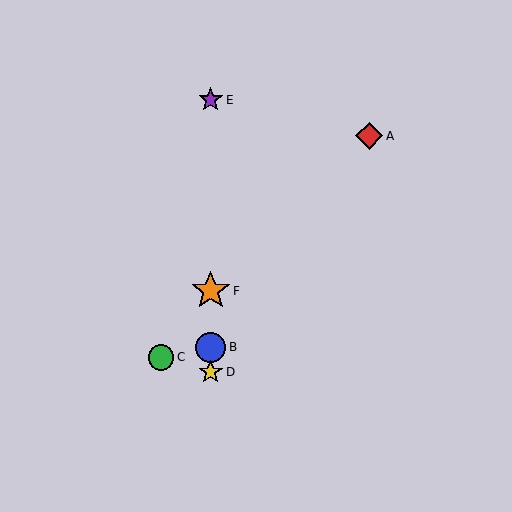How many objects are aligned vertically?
4 objects (B, D, E, F) are aligned vertically.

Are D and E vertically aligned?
Yes, both are at x≈211.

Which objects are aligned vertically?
Objects B, D, E, F are aligned vertically.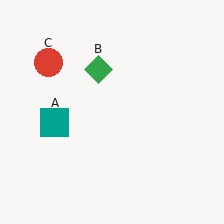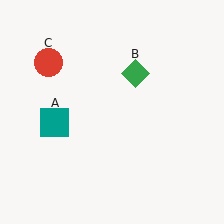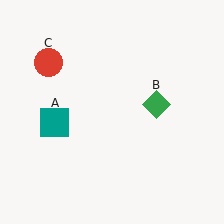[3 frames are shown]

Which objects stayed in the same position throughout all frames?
Teal square (object A) and red circle (object C) remained stationary.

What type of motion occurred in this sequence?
The green diamond (object B) rotated clockwise around the center of the scene.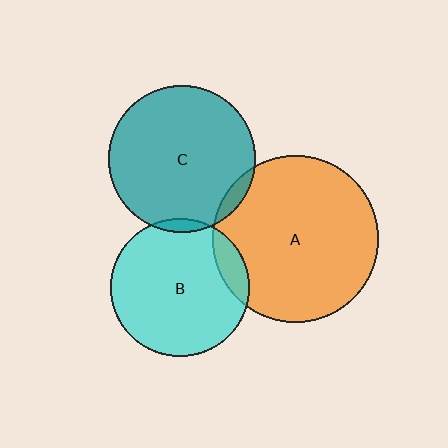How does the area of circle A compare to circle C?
Approximately 1.3 times.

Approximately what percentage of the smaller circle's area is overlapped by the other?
Approximately 5%.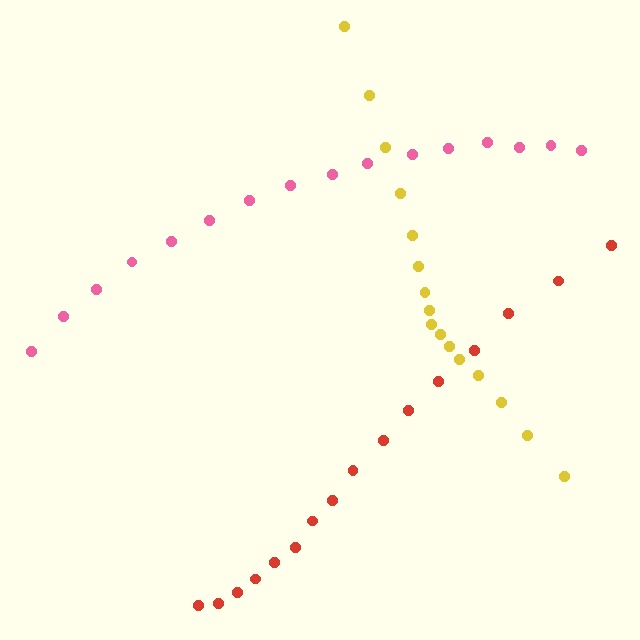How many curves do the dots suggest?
There are 3 distinct paths.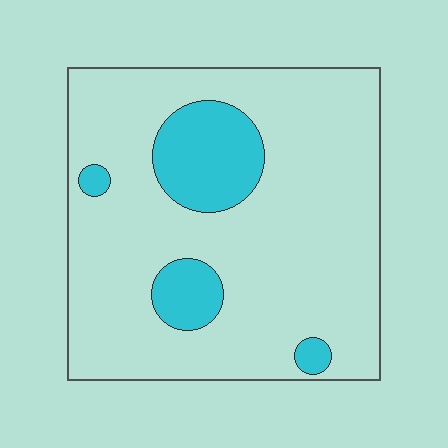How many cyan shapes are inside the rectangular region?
4.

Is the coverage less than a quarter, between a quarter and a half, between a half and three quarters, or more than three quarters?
Less than a quarter.